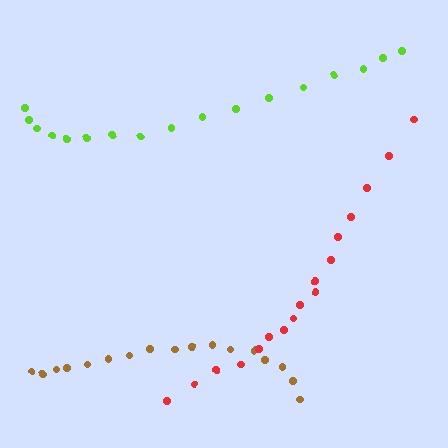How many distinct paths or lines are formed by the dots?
There are 3 distinct paths.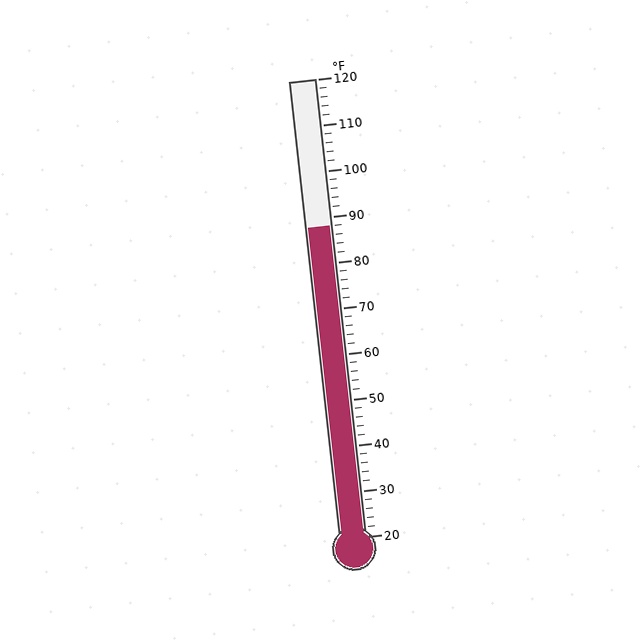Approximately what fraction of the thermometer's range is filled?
The thermometer is filled to approximately 70% of its range.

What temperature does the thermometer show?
The thermometer shows approximately 88°F.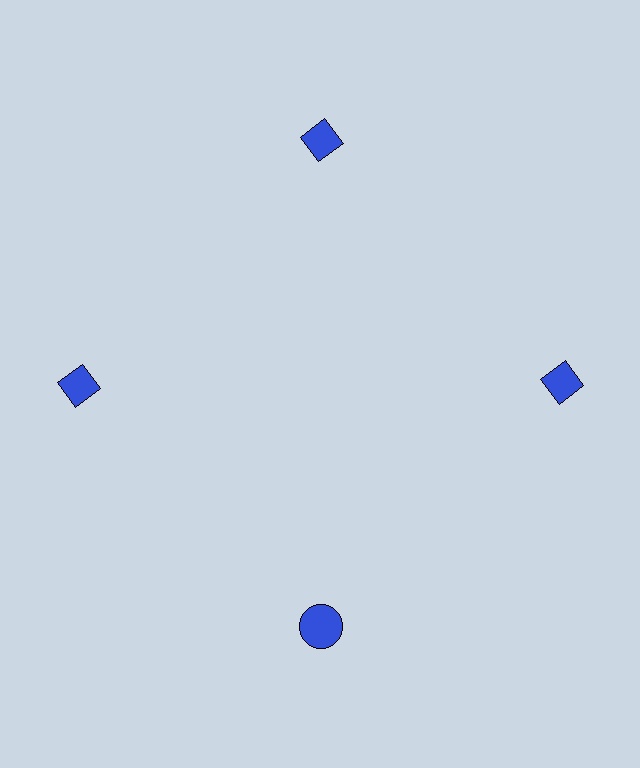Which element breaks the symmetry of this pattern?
The blue circle at roughly the 6 o'clock position breaks the symmetry. All other shapes are blue diamonds.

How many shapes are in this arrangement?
There are 4 shapes arranged in a ring pattern.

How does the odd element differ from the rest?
It has a different shape: circle instead of diamond.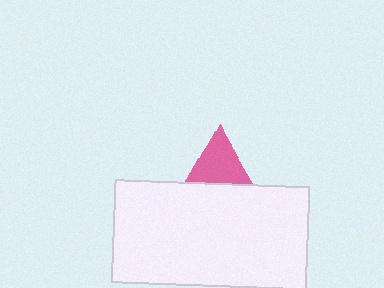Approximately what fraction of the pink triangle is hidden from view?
Roughly 52% of the pink triangle is hidden behind the white rectangle.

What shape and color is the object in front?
The object in front is a white rectangle.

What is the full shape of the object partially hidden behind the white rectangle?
The partially hidden object is a pink triangle.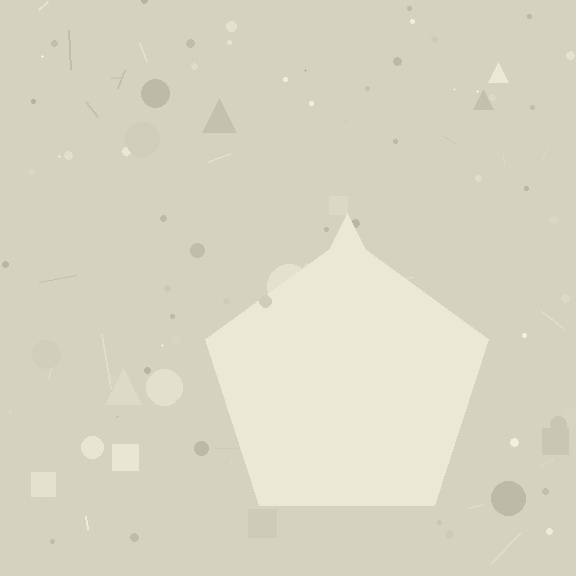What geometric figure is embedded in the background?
A pentagon is embedded in the background.